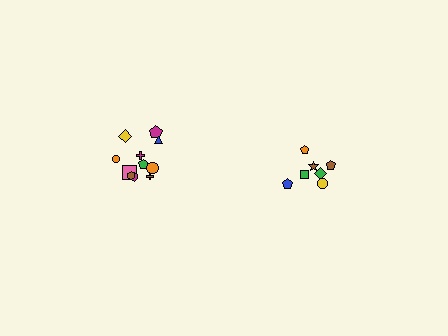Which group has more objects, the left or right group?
The left group.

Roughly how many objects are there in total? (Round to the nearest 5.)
Roughly 20 objects in total.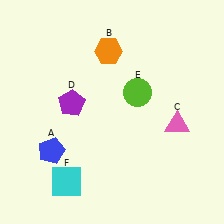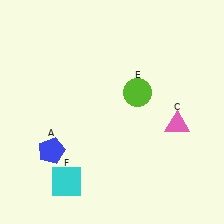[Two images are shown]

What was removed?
The purple pentagon (D), the orange hexagon (B) were removed in Image 2.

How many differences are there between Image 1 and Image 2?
There are 2 differences between the two images.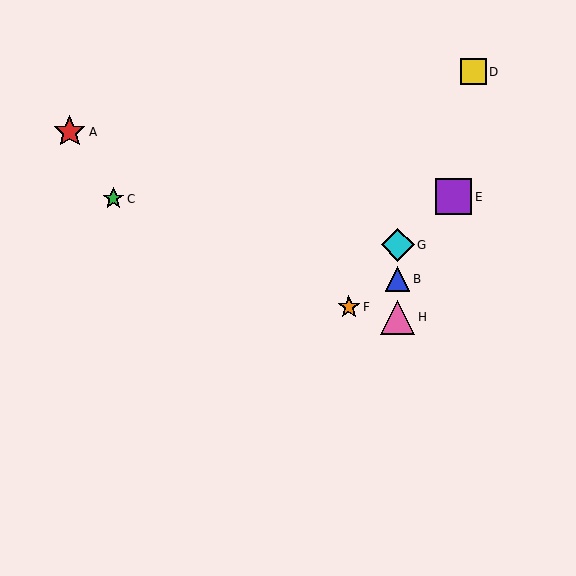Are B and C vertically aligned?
No, B is at x≈398 and C is at x≈113.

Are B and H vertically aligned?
Yes, both are at x≈398.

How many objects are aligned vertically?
3 objects (B, G, H) are aligned vertically.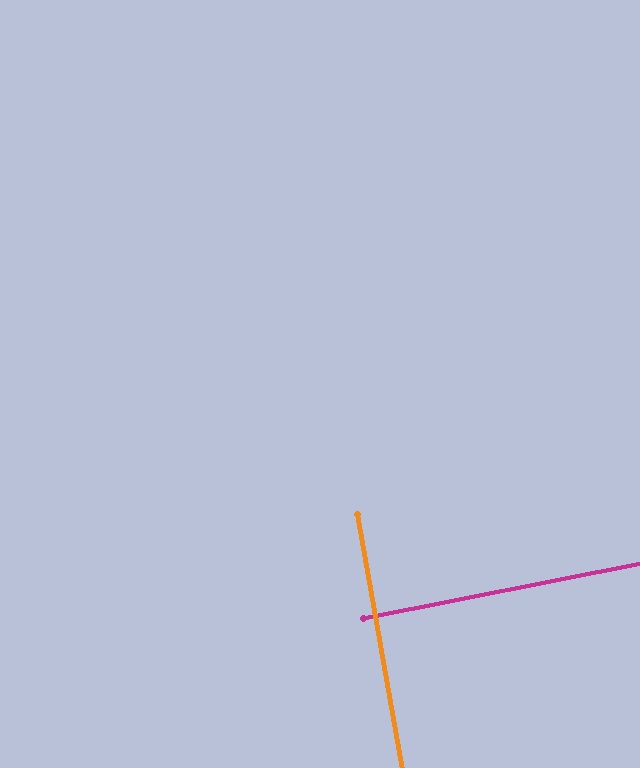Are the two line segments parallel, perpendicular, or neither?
Perpendicular — they meet at approximately 89°.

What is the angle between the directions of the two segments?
Approximately 89 degrees.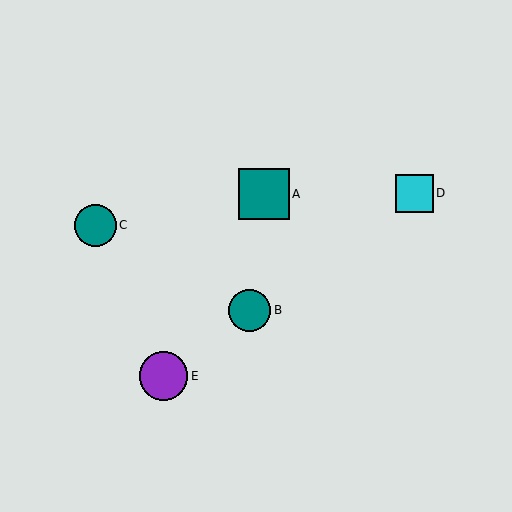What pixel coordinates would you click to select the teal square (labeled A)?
Click at (264, 194) to select the teal square A.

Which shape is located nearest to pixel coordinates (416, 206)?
The cyan square (labeled D) at (414, 193) is nearest to that location.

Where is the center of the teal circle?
The center of the teal circle is at (95, 225).